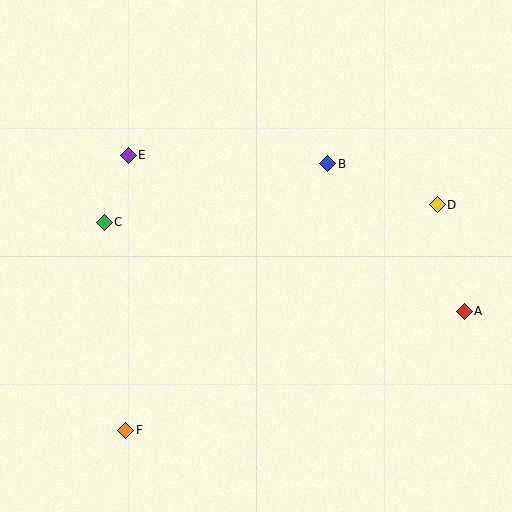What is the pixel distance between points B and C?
The distance between B and C is 231 pixels.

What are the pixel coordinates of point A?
Point A is at (464, 311).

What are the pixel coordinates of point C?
Point C is at (104, 222).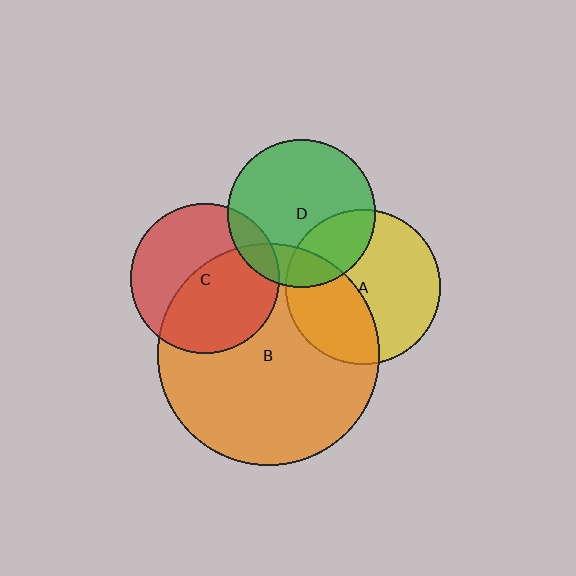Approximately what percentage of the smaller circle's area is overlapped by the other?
Approximately 40%.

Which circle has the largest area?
Circle B (orange).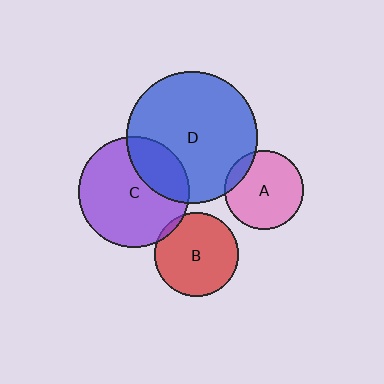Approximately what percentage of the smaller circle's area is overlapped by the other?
Approximately 5%.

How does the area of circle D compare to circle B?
Approximately 2.4 times.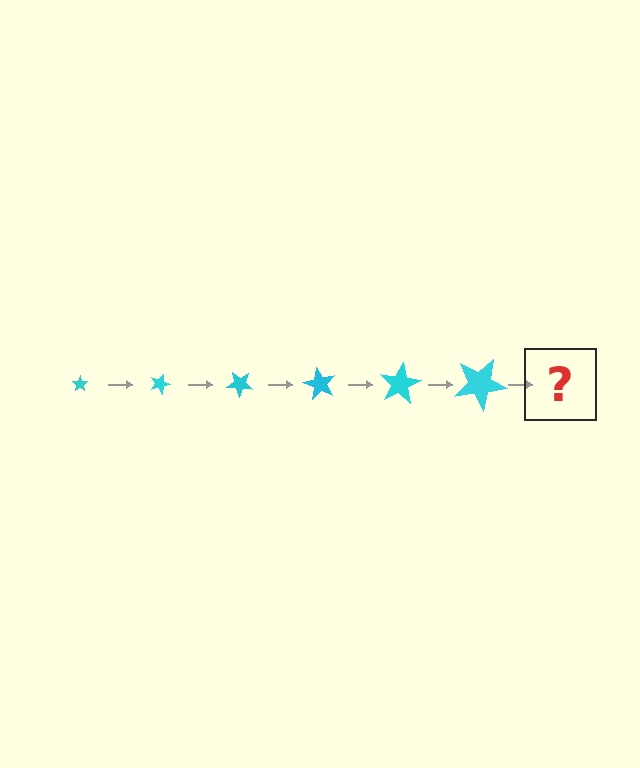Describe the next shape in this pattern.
It should be a star, larger than the previous one and rotated 120 degrees from the start.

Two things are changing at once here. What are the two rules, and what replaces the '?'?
The two rules are that the star grows larger each step and it rotates 20 degrees each step. The '?' should be a star, larger than the previous one and rotated 120 degrees from the start.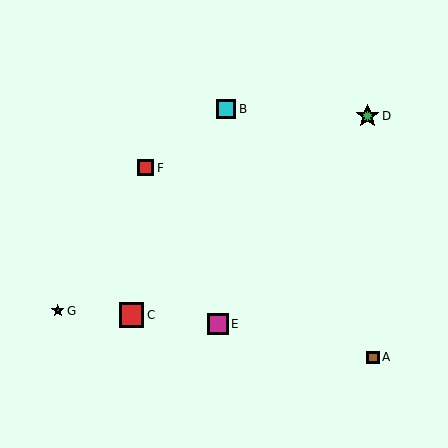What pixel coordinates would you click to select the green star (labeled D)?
Click at (367, 116) to select the green star D.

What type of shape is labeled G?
Shape G is a blue star.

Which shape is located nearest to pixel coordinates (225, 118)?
The cyan square (labeled B) at (226, 109) is nearest to that location.